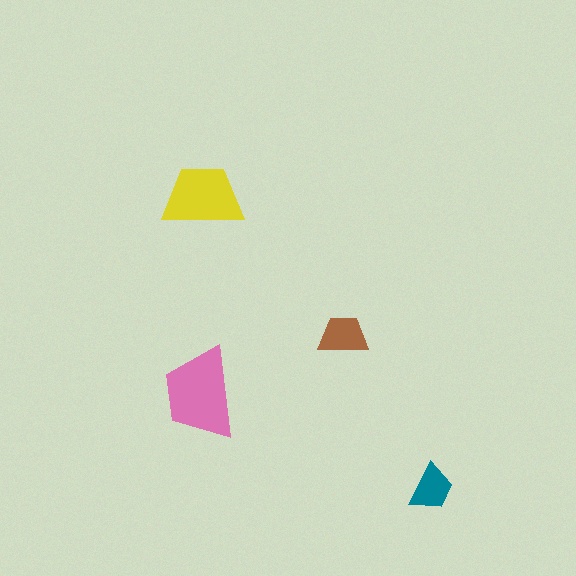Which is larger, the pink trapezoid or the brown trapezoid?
The pink one.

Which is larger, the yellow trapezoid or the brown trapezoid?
The yellow one.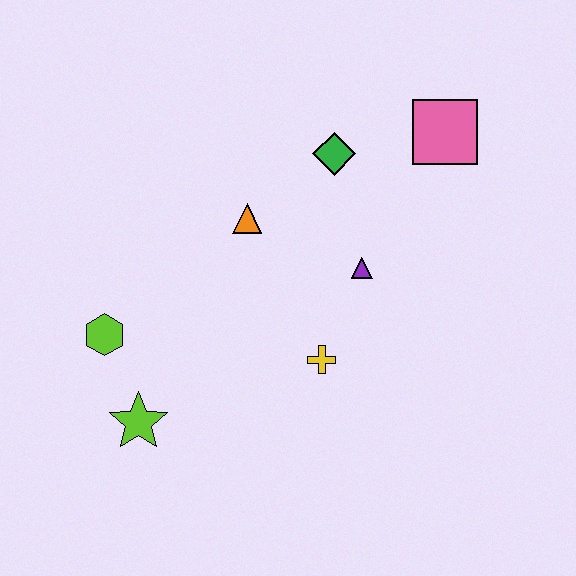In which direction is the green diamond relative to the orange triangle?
The green diamond is to the right of the orange triangle.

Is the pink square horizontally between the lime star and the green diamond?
No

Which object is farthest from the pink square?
The lime star is farthest from the pink square.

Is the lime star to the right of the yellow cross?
No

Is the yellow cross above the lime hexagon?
No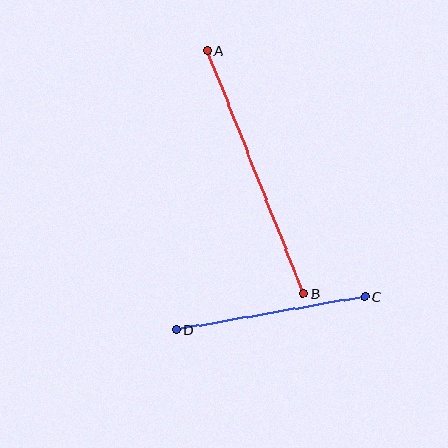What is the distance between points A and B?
The distance is approximately 262 pixels.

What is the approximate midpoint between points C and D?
The midpoint is at approximately (270, 313) pixels.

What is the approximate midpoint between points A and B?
The midpoint is at approximately (255, 172) pixels.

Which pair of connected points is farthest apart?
Points A and B are farthest apart.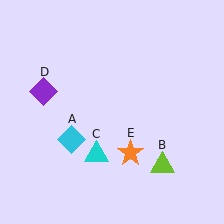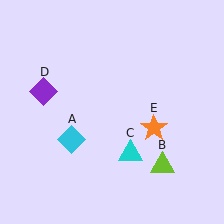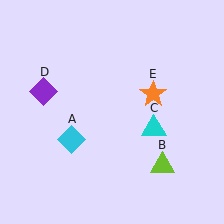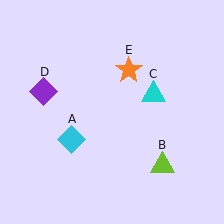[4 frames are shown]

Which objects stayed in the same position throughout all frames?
Cyan diamond (object A) and lime triangle (object B) and purple diamond (object D) remained stationary.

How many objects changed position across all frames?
2 objects changed position: cyan triangle (object C), orange star (object E).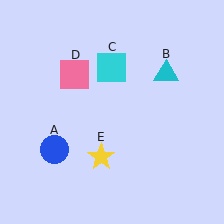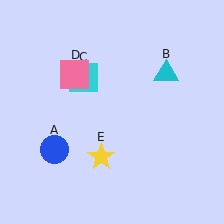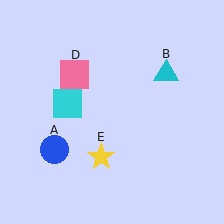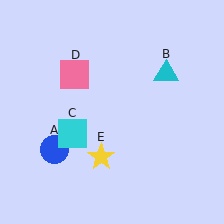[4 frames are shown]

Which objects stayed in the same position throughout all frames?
Blue circle (object A) and cyan triangle (object B) and pink square (object D) and yellow star (object E) remained stationary.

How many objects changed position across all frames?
1 object changed position: cyan square (object C).